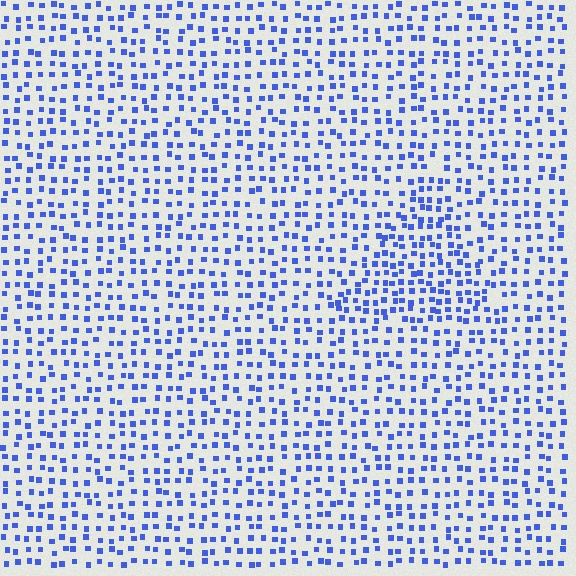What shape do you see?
I see a triangle.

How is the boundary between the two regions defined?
The boundary is defined by a change in element density (approximately 1.6x ratio). All elements are the same color, size, and shape.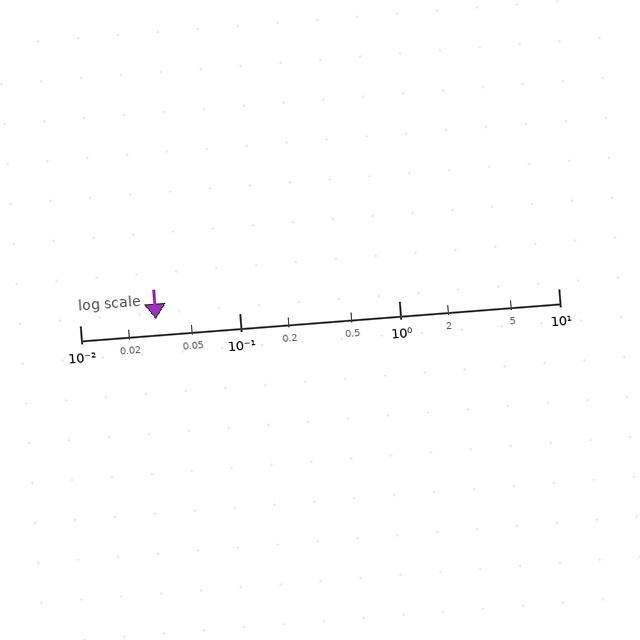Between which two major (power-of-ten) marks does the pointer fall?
The pointer is between 0.01 and 0.1.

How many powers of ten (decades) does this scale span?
The scale spans 3 decades, from 0.01 to 10.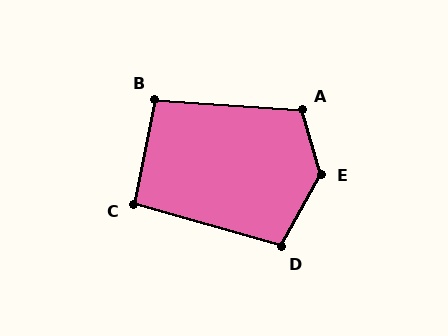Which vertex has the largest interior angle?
E, at approximately 135 degrees.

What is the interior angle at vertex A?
Approximately 110 degrees (obtuse).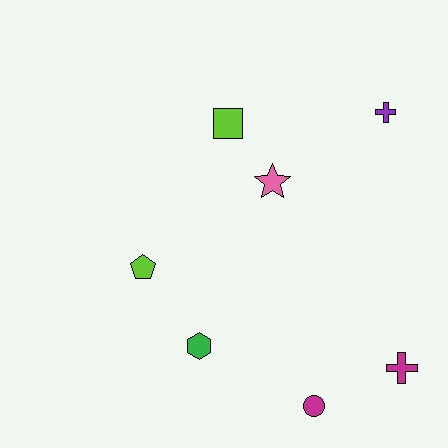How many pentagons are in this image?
There is 1 pentagon.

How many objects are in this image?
There are 7 objects.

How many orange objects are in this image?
There are no orange objects.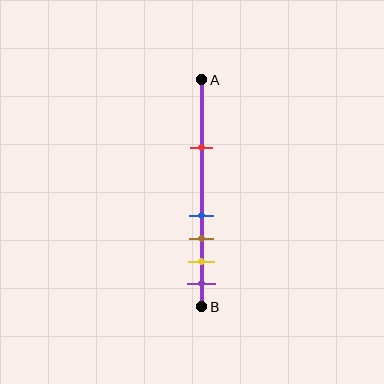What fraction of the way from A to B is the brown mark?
The brown mark is approximately 70% (0.7) of the way from A to B.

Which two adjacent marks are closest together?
The blue and brown marks are the closest adjacent pair.